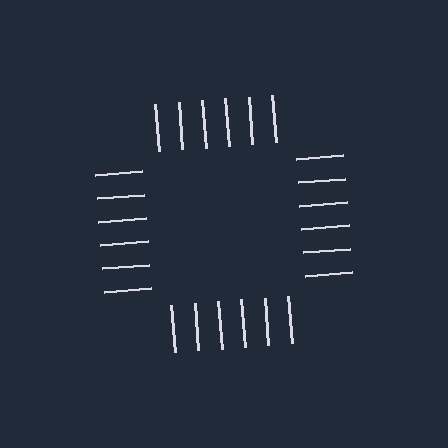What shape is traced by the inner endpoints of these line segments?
An illusory square — the line segments terminate on its edges but no continuous stroke is drawn.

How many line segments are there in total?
24 — 6 along each of the 4 edges.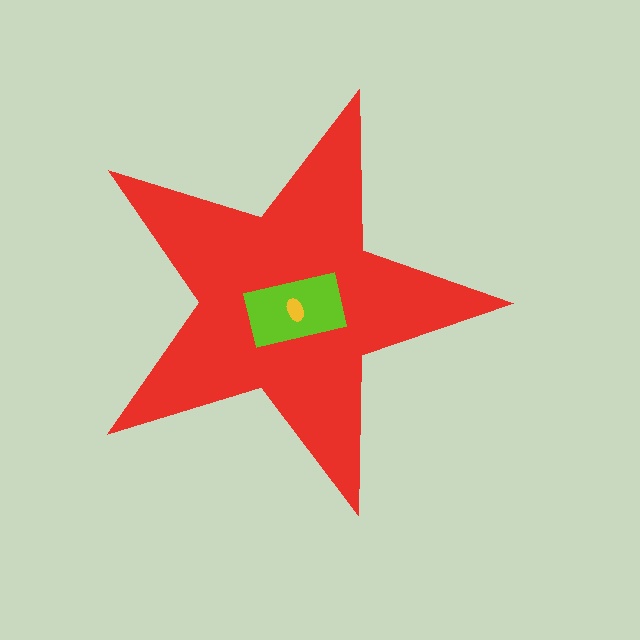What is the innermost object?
The yellow ellipse.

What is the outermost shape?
The red star.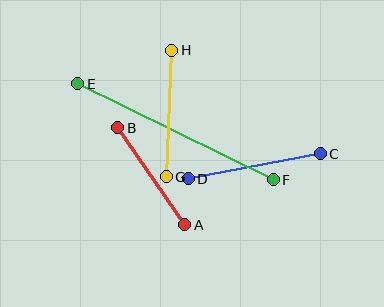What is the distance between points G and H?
The distance is approximately 127 pixels.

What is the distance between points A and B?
The distance is approximately 118 pixels.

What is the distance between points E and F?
The distance is approximately 218 pixels.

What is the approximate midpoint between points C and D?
The midpoint is at approximately (254, 166) pixels.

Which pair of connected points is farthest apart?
Points E and F are farthest apart.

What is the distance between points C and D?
The distance is approximately 134 pixels.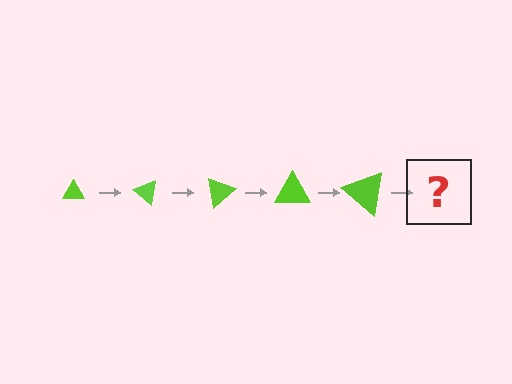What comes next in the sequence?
The next element should be a triangle, larger than the previous one and rotated 200 degrees from the start.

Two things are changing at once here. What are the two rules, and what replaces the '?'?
The two rules are that the triangle grows larger each step and it rotates 40 degrees each step. The '?' should be a triangle, larger than the previous one and rotated 200 degrees from the start.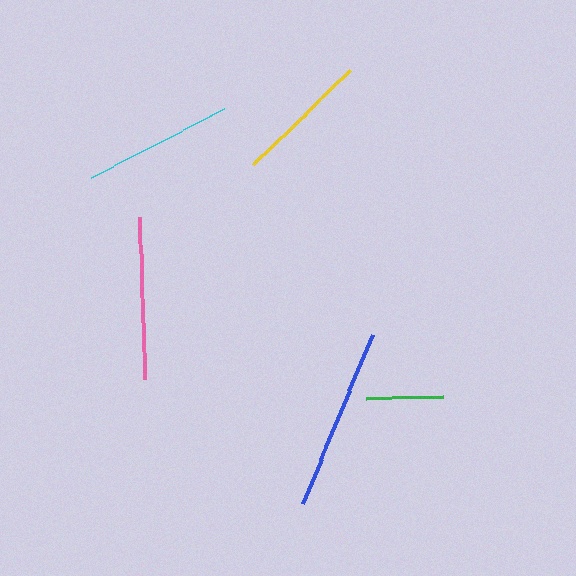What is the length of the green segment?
The green segment is approximately 77 pixels long.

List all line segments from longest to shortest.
From longest to shortest: blue, pink, cyan, yellow, green.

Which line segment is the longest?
The blue line is the longest at approximately 183 pixels.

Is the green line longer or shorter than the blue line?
The blue line is longer than the green line.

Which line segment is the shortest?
The green line is the shortest at approximately 77 pixels.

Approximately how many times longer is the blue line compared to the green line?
The blue line is approximately 2.4 times the length of the green line.